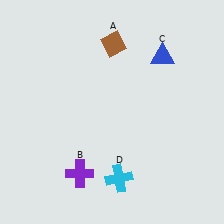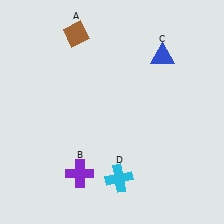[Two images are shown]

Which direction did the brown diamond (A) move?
The brown diamond (A) moved left.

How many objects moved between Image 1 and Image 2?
1 object moved between the two images.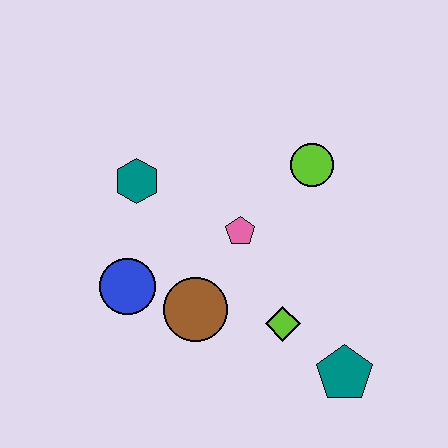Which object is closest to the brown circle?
The blue circle is closest to the brown circle.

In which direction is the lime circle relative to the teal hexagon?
The lime circle is to the right of the teal hexagon.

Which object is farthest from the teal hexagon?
The teal pentagon is farthest from the teal hexagon.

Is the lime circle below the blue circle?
No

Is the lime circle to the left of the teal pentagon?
Yes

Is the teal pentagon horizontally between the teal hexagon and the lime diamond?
No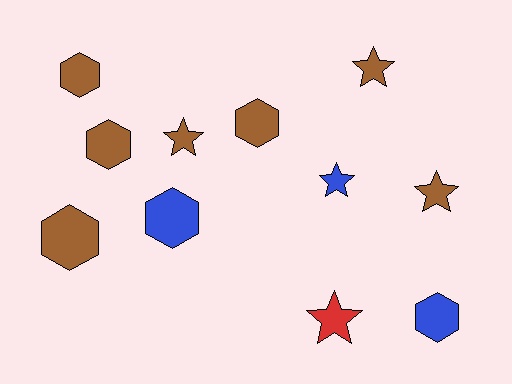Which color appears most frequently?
Brown, with 7 objects.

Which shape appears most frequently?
Hexagon, with 6 objects.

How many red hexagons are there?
There are no red hexagons.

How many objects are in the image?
There are 11 objects.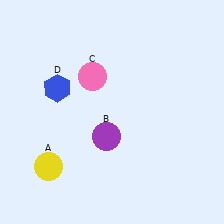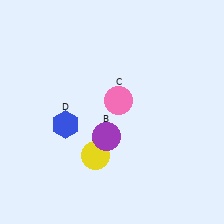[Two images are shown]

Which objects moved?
The objects that moved are: the yellow circle (A), the pink circle (C), the blue hexagon (D).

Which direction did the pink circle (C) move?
The pink circle (C) moved right.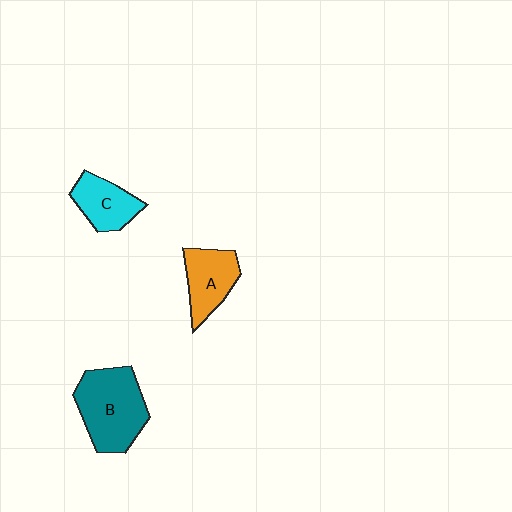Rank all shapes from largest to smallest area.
From largest to smallest: B (teal), A (orange), C (cyan).